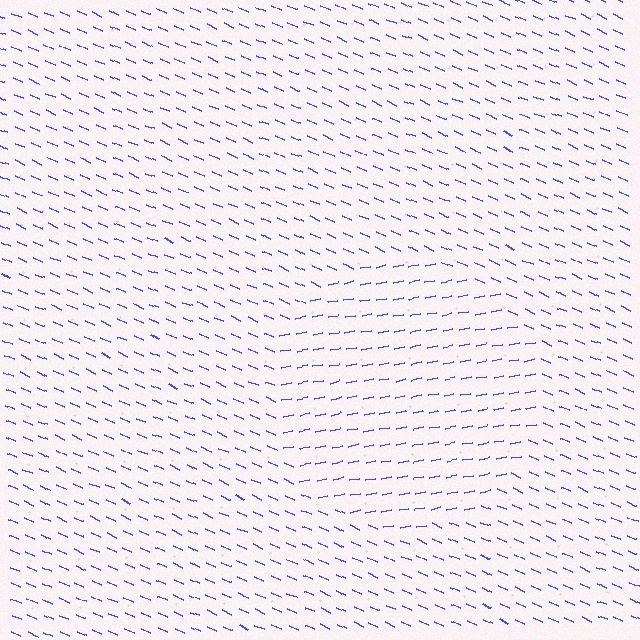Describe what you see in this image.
The image is filled with small blue line segments. A circle region in the image has lines oriented differently from the surrounding lines, creating a visible texture boundary.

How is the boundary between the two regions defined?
The boundary is defined purely by a change in line orientation (approximately 35 degrees difference). All lines are the same color and thickness.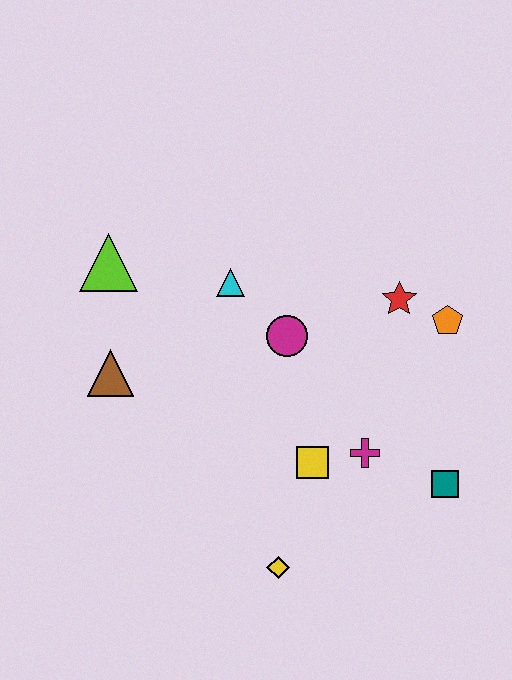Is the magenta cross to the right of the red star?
No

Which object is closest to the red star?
The orange pentagon is closest to the red star.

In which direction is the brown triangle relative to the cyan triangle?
The brown triangle is to the left of the cyan triangle.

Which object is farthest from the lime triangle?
The teal square is farthest from the lime triangle.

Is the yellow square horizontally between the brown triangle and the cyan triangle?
No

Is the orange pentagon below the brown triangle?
No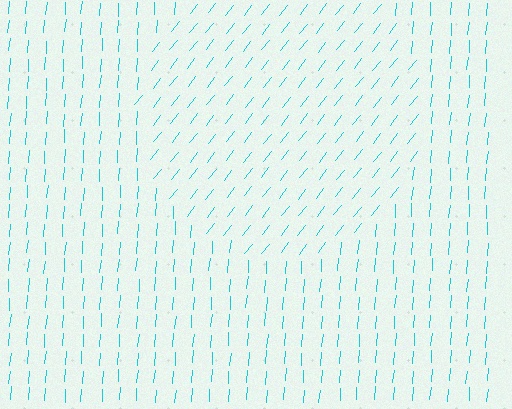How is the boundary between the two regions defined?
The boundary is defined purely by a change in line orientation (approximately 33 degrees difference). All lines are the same color and thickness.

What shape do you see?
I see a circle.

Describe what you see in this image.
The image is filled with small cyan line segments. A circle region in the image has lines oriented differently from the surrounding lines, creating a visible texture boundary.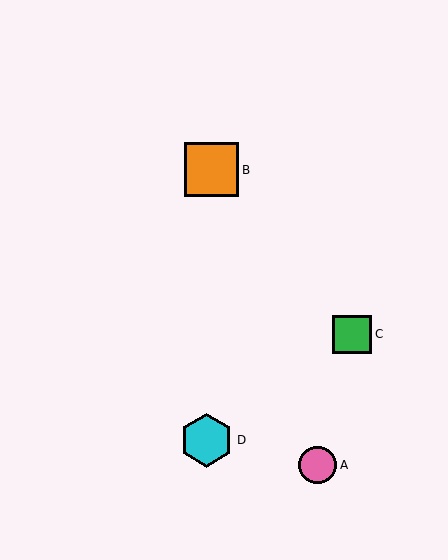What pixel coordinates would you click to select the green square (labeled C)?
Click at (352, 334) to select the green square C.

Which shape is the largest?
The orange square (labeled B) is the largest.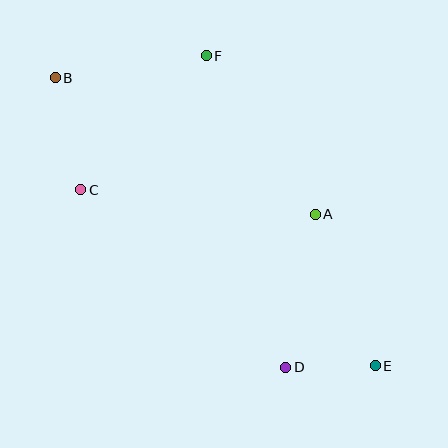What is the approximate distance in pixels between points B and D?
The distance between B and D is approximately 371 pixels.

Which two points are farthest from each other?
Points B and E are farthest from each other.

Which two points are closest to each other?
Points D and E are closest to each other.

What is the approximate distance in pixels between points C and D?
The distance between C and D is approximately 272 pixels.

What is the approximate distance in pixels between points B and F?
The distance between B and F is approximately 153 pixels.